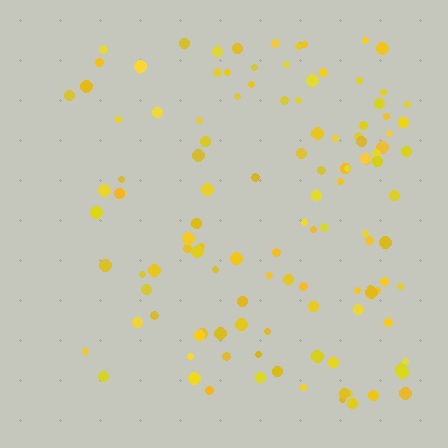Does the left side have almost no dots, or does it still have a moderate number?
Still a moderate number, just noticeably fewer than the right.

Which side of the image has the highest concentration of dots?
The right.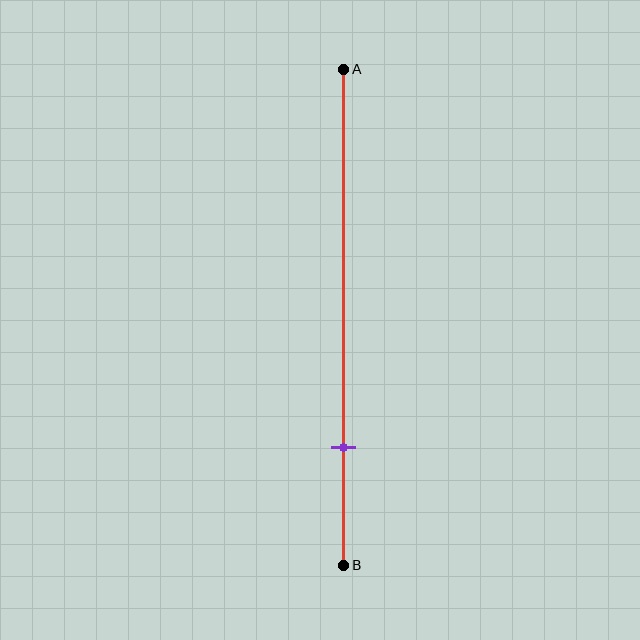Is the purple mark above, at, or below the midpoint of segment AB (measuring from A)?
The purple mark is below the midpoint of segment AB.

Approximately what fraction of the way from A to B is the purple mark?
The purple mark is approximately 75% of the way from A to B.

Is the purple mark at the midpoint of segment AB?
No, the mark is at about 75% from A, not at the 50% midpoint.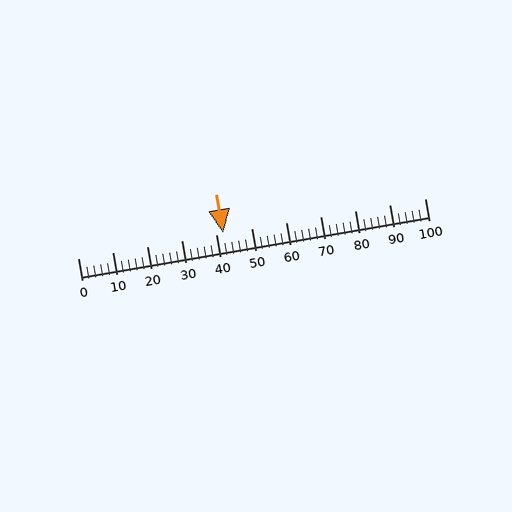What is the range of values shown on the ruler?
The ruler shows values from 0 to 100.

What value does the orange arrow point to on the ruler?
The orange arrow points to approximately 42.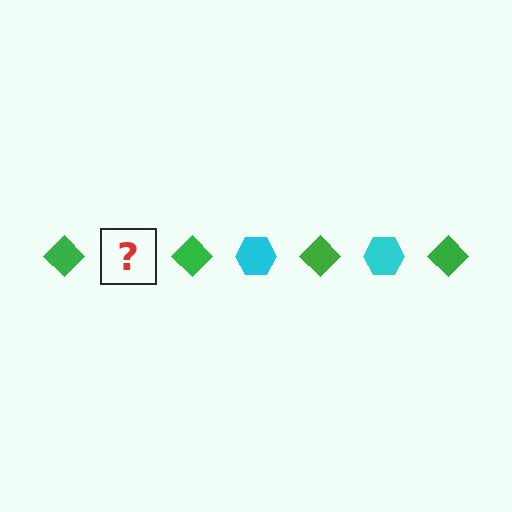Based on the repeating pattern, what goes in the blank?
The blank should be a cyan hexagon.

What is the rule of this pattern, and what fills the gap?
The rule is that the pattern alternates between green diamond and cyan hexagon. The gap should be filled with a cyan hexagon.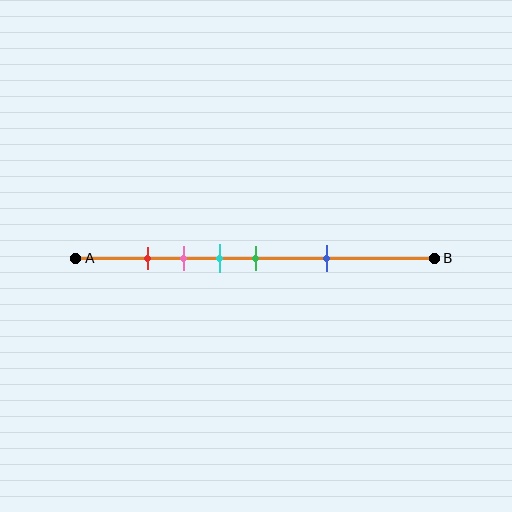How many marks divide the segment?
There are 5 marks dividing the segment.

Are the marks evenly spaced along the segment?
No, the marks are not evenly spaced.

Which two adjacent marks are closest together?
The red and pink marks are the closest adjacent pair.